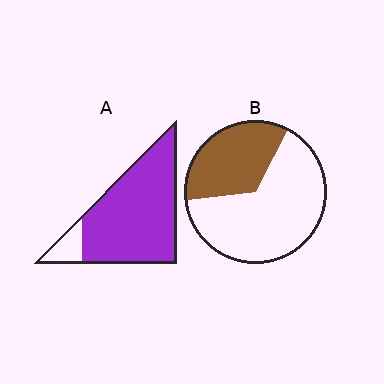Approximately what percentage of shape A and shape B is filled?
A is approximately 90% and B is approximately 35%.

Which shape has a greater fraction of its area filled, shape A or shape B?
Shape A.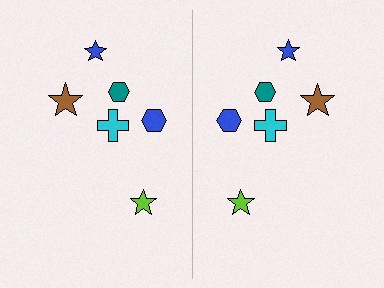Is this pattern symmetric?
Yes, this pattern has bilateral (reflection) symmetry.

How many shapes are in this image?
There are 12 shapes in this image.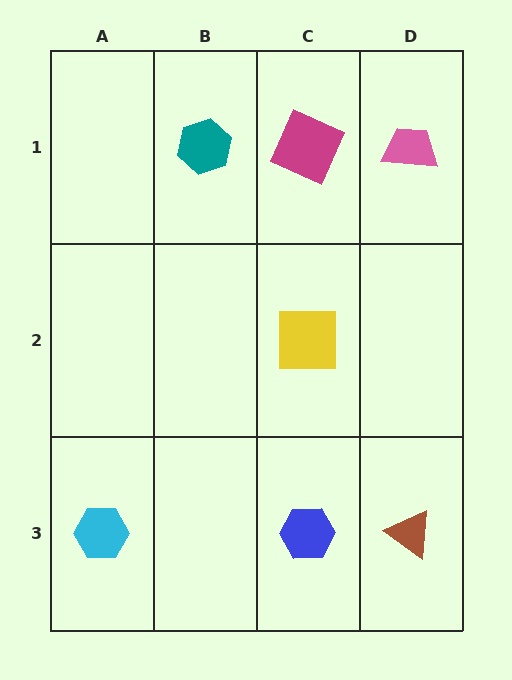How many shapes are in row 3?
3 shapes.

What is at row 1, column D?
A pink trapezoid.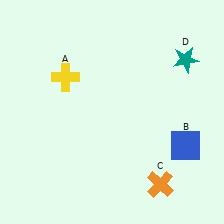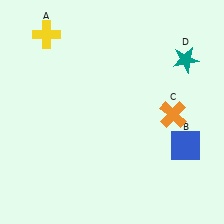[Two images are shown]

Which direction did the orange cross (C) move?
The orange cross (C) moved up.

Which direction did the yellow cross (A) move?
The yellow cross (A) moved up.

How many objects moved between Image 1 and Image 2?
2 objects moved between the two images.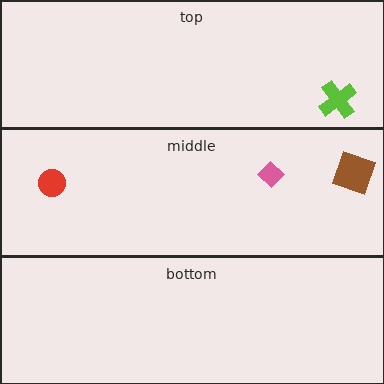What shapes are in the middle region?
The red circle, the pink diamond, the brown square.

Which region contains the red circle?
The middle region.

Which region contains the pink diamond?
The middle region.